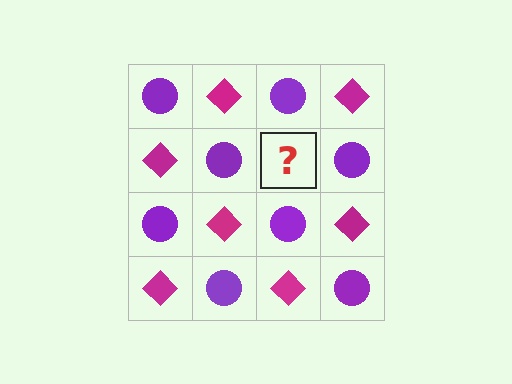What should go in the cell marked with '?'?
The missing cell should contain a magenta diamond.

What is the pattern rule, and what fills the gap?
The rule is that it alternates purple circle and magenta diamond in a checkerboard pattern. The gap should be filled with a magenta diamond.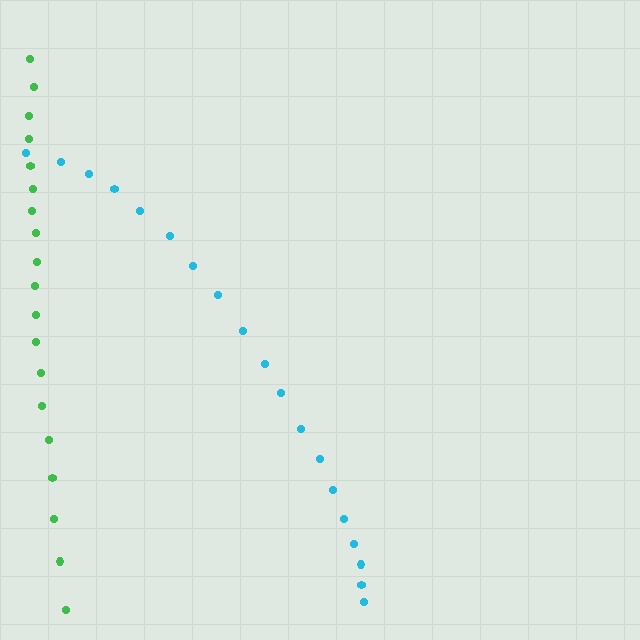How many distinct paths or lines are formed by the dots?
There are 2 distinct paths.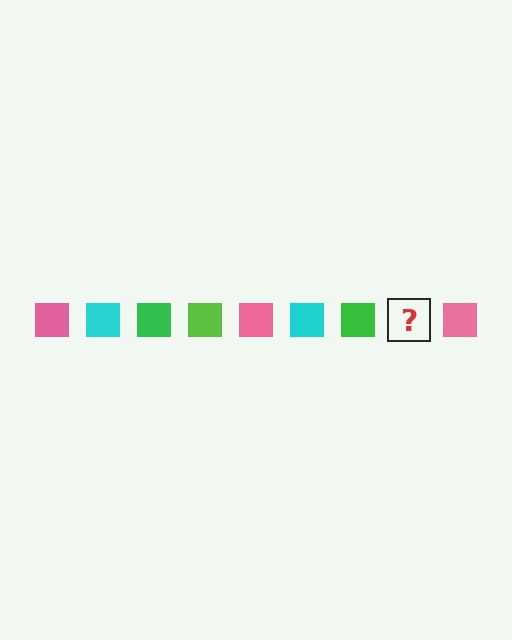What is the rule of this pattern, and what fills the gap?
The rule is that the pattern cycles through pink, cyan, green, lime squares. The gap should be filled with a lime square.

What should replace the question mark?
The question mark should be replaced with a lime square.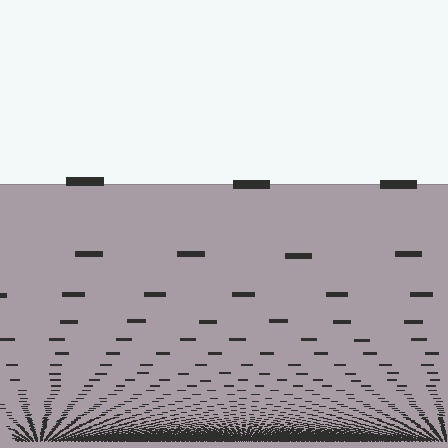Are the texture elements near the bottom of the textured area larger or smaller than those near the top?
Smaller. The gradient is inverted — elements near the bottom are smaller and denser.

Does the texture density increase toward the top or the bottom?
Density increases toward the bottom.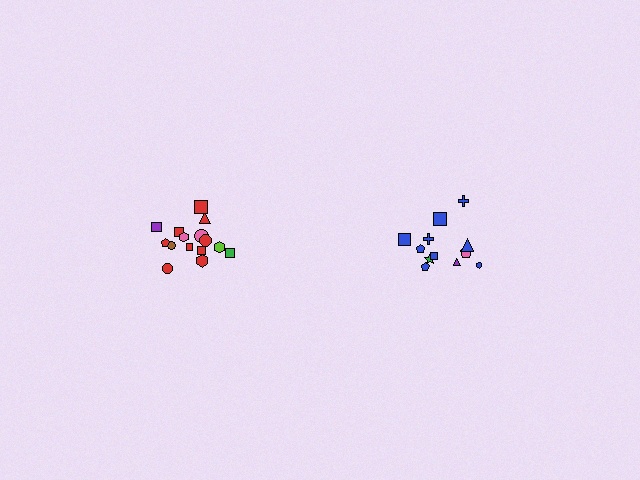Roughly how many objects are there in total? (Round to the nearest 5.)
Roughly 25 objects in total.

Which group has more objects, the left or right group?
The left group.